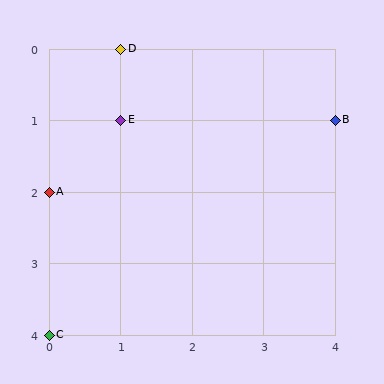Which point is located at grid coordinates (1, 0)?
Point D is at (1, 0).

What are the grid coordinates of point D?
Point D is at grid coordinates (1, 0).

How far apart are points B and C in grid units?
Points B and C are 4 columns and 3 rows apart (about 5.0 grid units diagonally).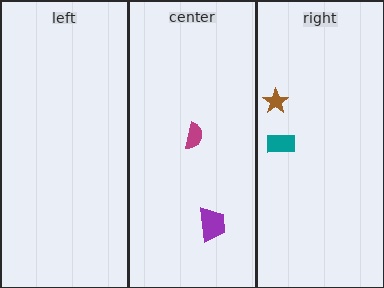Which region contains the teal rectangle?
The right region.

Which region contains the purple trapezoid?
The center region.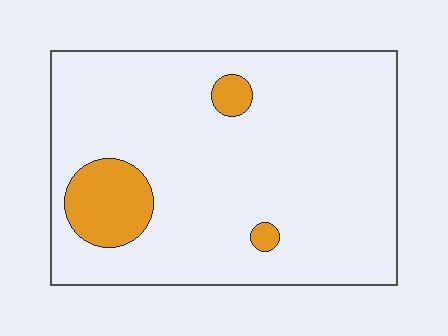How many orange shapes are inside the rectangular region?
3.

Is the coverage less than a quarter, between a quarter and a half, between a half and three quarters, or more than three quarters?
Less than a quarter.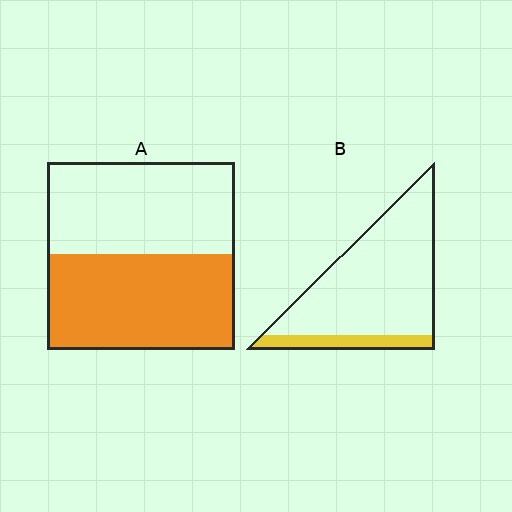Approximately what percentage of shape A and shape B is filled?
A is approximately 50% and B is approximately 15%.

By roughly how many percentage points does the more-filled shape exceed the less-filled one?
By roughly 35 percentage points (A over B).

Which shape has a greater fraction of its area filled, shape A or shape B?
Shape A.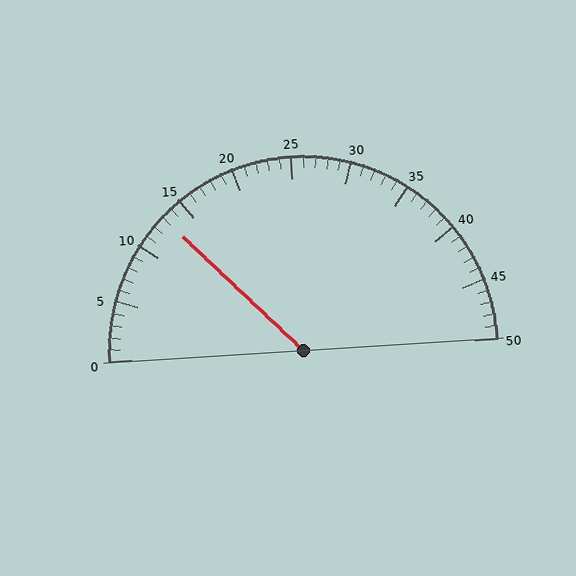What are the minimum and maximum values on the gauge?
The gauge ranges from 0 to 50.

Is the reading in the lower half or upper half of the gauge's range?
The reading is in the lower half of the range (0 to 50).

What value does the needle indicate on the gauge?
The needle indicates approximately 13.